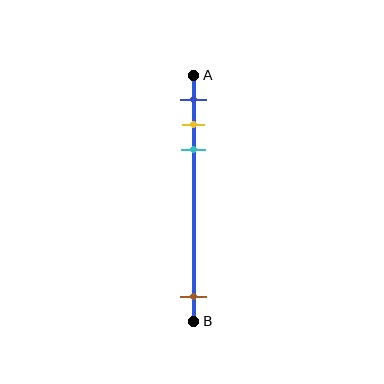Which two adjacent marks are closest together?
The yellow and cyan marks are the closest adjacent pair.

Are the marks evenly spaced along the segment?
No, the marks are not evenly spaced.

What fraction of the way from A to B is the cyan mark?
The cyan mark is approximately 30% (0.3) of the way from A to B.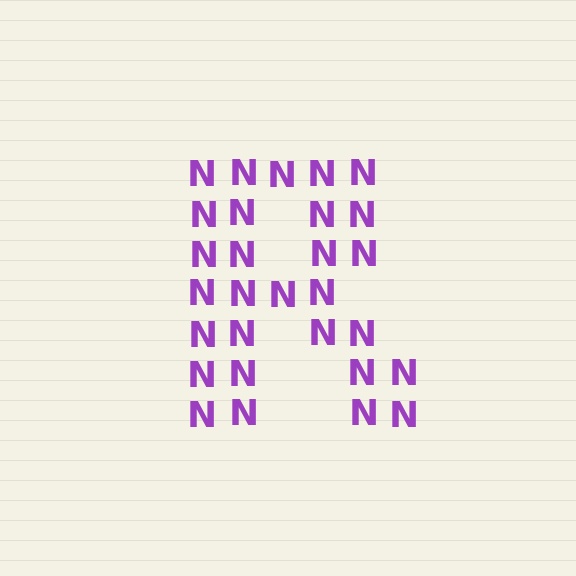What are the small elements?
The small elements are letter N's.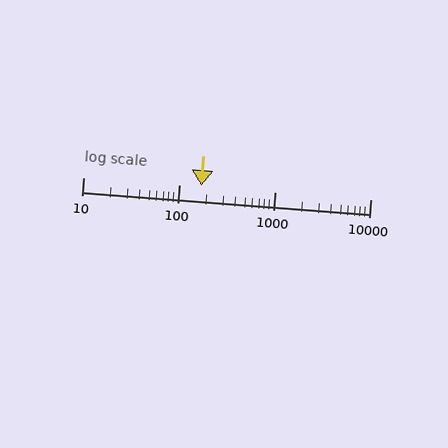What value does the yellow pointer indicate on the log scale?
The pointer indicates approximately 170.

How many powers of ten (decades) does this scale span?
The scale spans 3 decades, from 10 to 10000.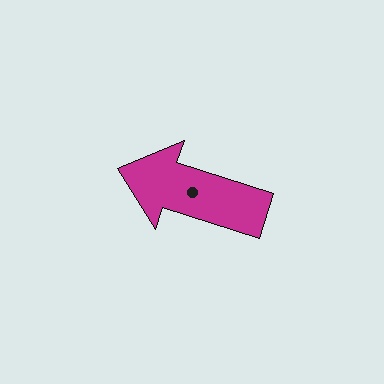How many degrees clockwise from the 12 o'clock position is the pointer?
Approximately 288 degrees.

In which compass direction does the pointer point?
West.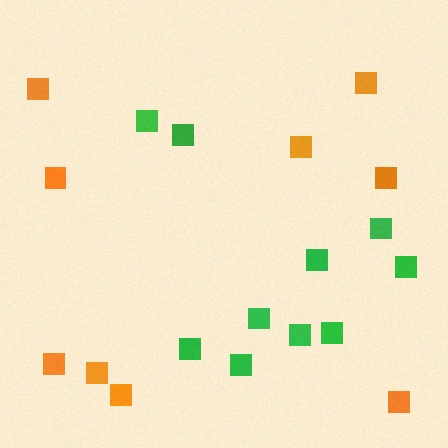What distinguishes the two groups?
There are 2 groups: one group of orange squares (9) and one group of green squares (10).